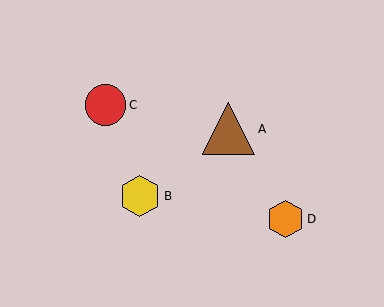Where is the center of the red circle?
The center of the red circle is at (106, 105).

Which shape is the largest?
The brown triangle (labeled A) is the largest.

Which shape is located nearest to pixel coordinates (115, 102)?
The red circle (labeled C) at (106, 105) is nearest to that location.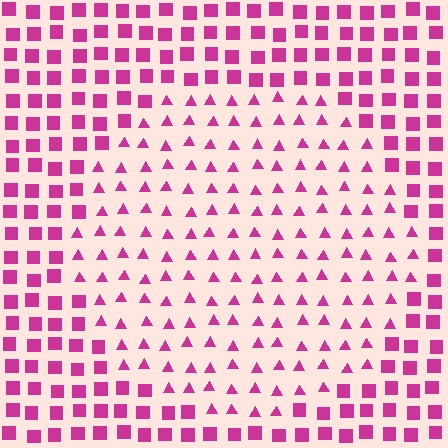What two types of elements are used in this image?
The image uses triangles inside the circle region and squares outside it.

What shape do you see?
I see a circle.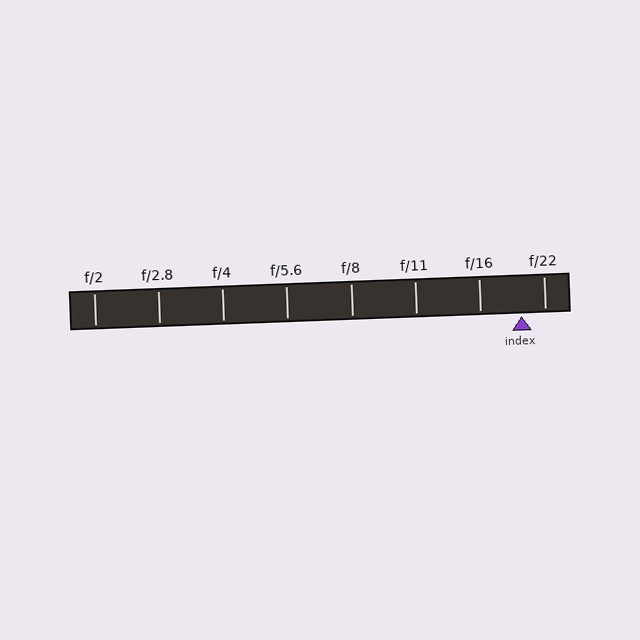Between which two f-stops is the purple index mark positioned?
The index mark is between f/16 and f/22.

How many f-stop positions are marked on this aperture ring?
There are 8 f-stop positions marked.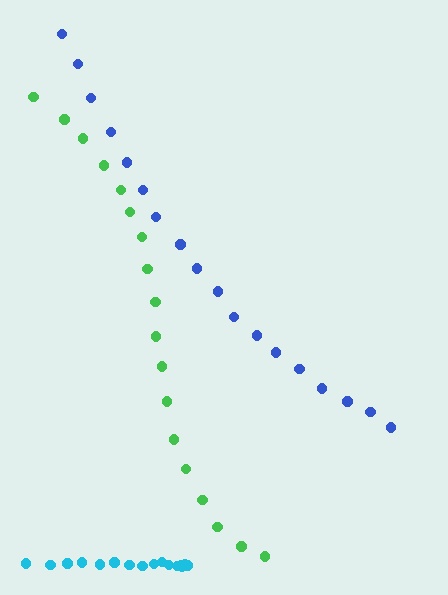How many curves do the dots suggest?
There are 3 distinct paths.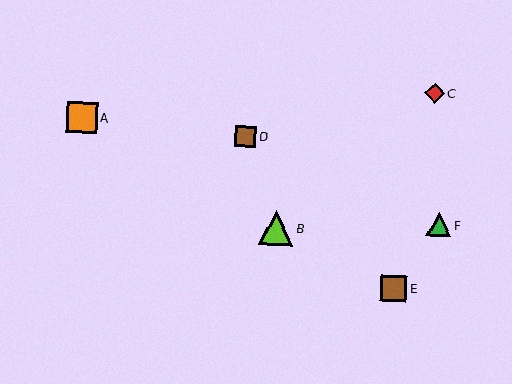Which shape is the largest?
The lime triangle (labeled B) is the largest.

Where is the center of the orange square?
The center of the orange square is at (82, 117).